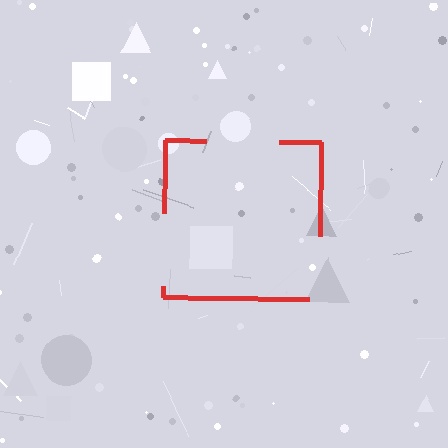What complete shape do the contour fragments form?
The contour fragments form a square.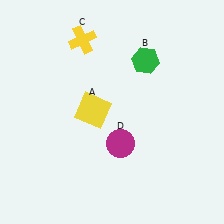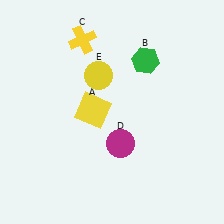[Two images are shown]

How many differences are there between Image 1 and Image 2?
There is 1 difference between the two images.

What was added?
A yellow circle (E) was added in Image 2.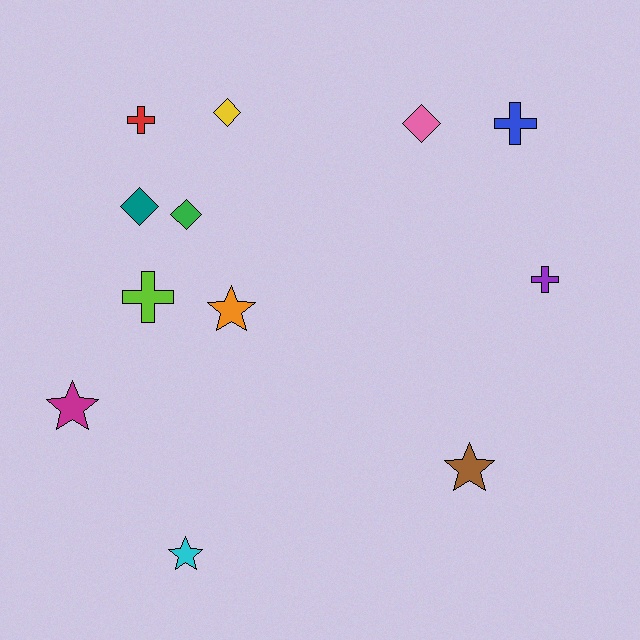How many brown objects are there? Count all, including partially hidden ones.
There is 1 brown object.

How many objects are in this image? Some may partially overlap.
There are 12 objects.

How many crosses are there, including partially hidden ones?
There are 4 crosses.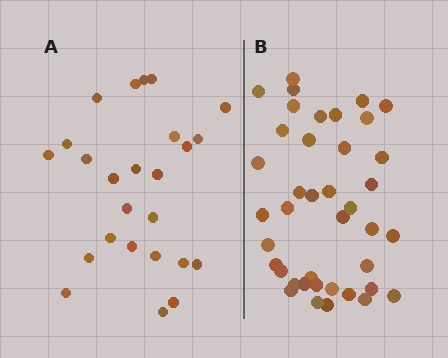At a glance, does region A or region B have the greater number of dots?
Region B (the right region) has more dots.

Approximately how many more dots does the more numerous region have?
Region B has approximately 15 more dots than region A.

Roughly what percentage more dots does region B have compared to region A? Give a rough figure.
About 60% more.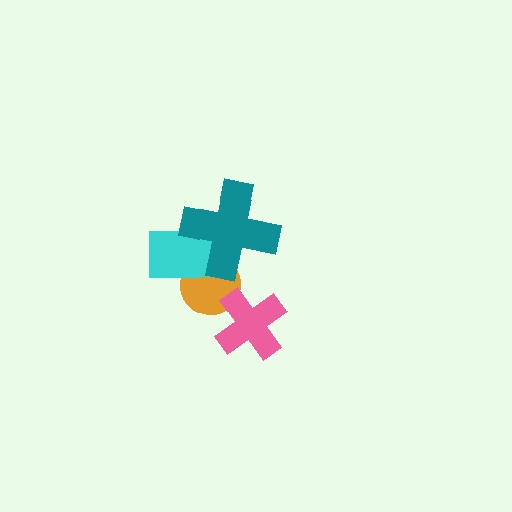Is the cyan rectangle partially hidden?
Yes, it is partially covered by another shape.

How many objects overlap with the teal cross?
2 objects overlap with the teal cross.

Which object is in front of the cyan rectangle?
The teal cross is in front of the cyan rectangle.